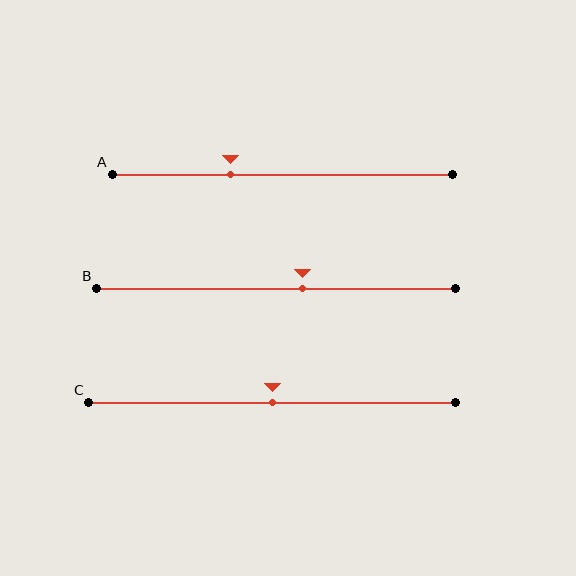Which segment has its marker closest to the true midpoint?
Segment C has its marker closest to the true midpoint.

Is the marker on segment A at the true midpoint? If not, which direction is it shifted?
No, the marker on segment A is shifted to the left by about 15% of the segment length.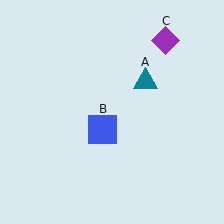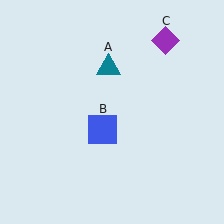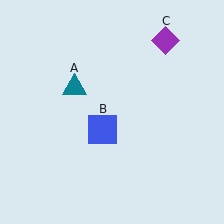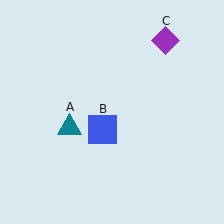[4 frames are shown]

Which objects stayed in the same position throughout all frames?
Blue square (object B) and purple diamond (object C) remained stationary.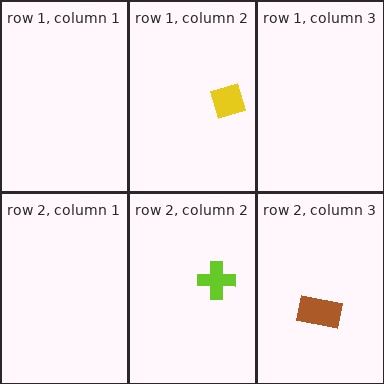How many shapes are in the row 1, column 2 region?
1.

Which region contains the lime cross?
The row 2, column 2 region.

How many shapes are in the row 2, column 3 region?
1.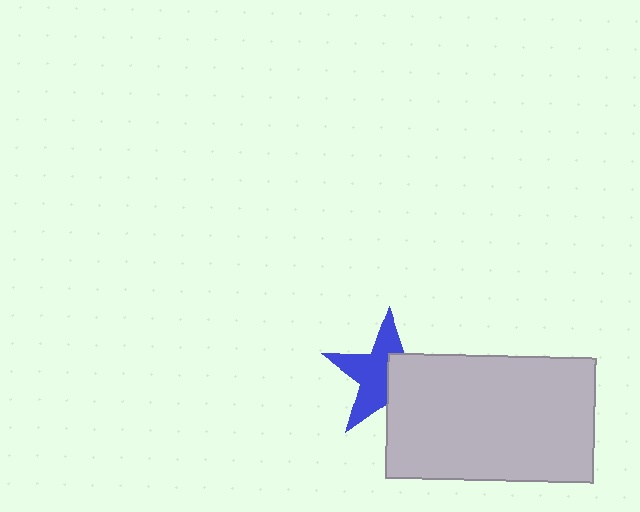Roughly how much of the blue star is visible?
About half of it is visible (roughly 57%).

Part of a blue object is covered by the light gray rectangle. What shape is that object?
It is a star.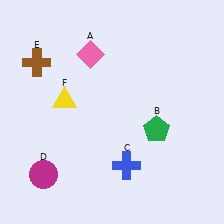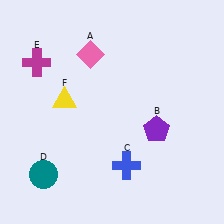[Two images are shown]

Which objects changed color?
B changed from green to purple. D changed from magenta to teal. E changed from brown to magenta.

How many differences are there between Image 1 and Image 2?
There are 3 differences between the two images.